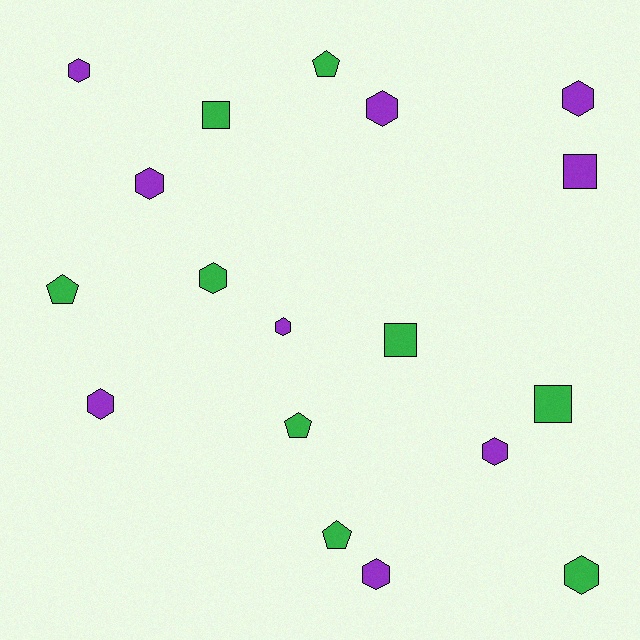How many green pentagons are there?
There are 4 green pentagons.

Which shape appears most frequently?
Hexagon, with 10 objects.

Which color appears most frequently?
Purple, with 9 objects.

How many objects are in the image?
There are 18 objects.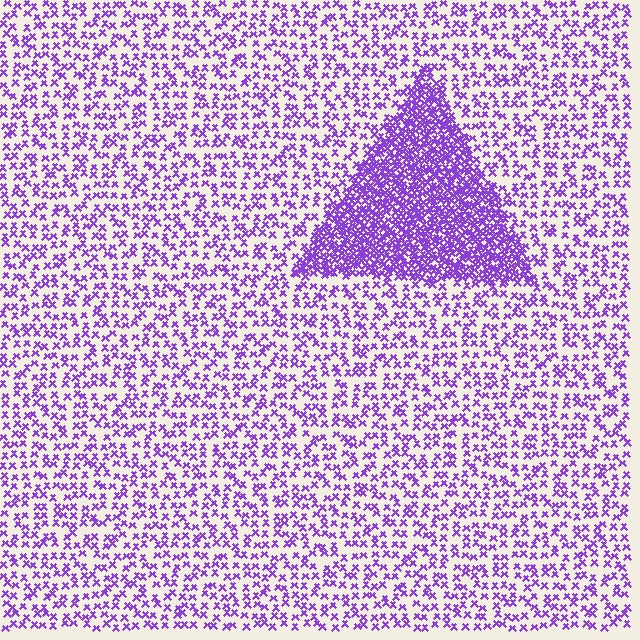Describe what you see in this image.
The image contains small purple elements arranged at two different densities. A triangle-shaped region is visible where the elements are more densely packed than the surrounding area.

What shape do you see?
I see a triangle.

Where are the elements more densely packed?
The elements are more densely packed inside the triangle boundary.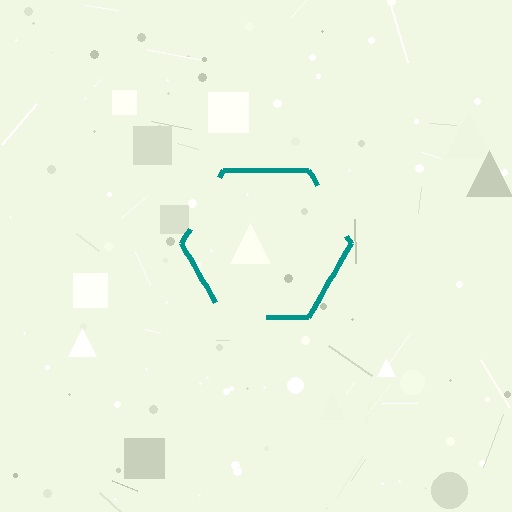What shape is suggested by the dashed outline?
The dashed outline suggests a hexagon.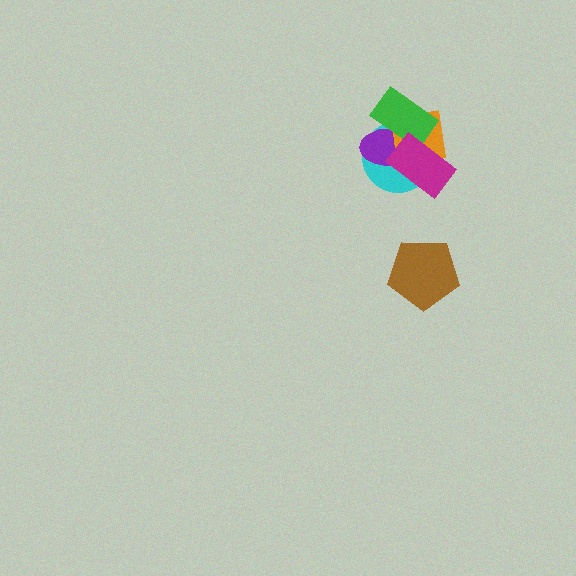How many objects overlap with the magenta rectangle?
4 objects overlap with the magenta rectangle.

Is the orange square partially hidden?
Yes, it is partially covered by another shape.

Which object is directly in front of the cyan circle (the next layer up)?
The purple ellipse is directly in front of the cyan circle.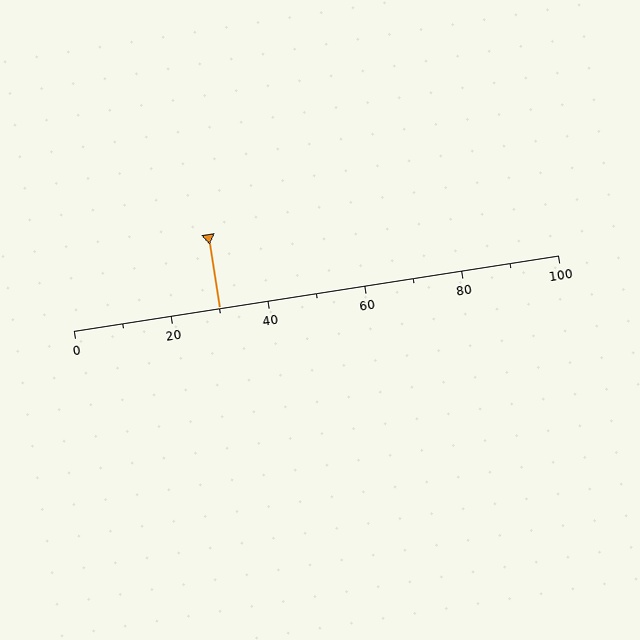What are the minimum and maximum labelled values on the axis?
The axis runs from 0 to 100.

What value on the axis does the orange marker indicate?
The marker indicates approximately 30.